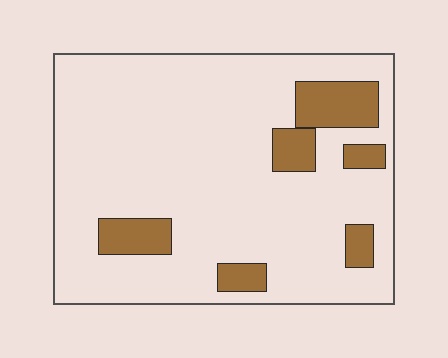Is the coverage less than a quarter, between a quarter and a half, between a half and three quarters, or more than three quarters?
Less than a quarter.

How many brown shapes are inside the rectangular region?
6.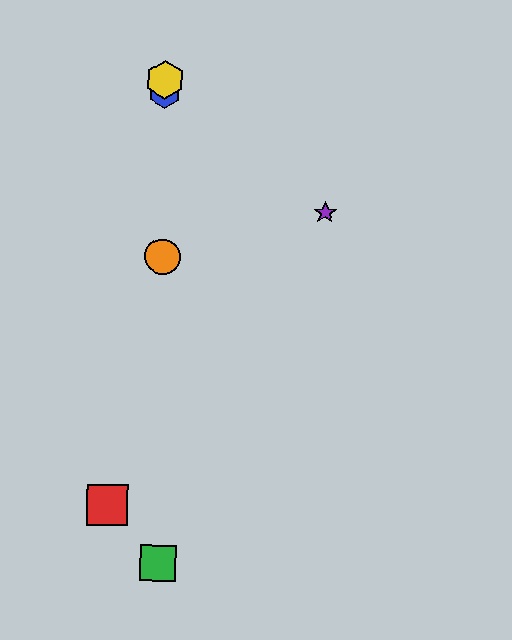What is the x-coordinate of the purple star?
The purple star is at x≈325.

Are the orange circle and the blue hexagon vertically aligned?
Yes, both are at x≈162.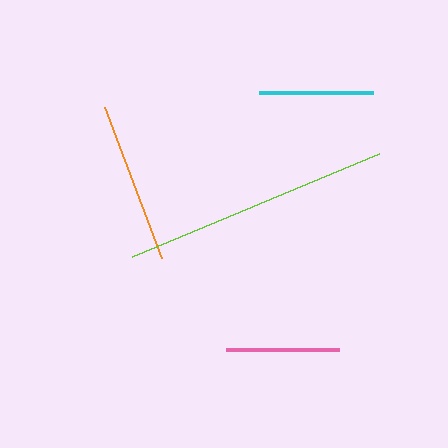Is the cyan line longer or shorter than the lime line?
The lime line is longer than the cyan line.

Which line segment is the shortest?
The pink line is the shortest at approximately 113 pixels.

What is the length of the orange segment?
The orange segment is approximately 161 pixels long.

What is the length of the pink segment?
The pink segment is approximately 113 pixels long.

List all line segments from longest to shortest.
From longest to shortest: lime, orange, cyan, pink.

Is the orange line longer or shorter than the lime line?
The lime line is longer than the orange line.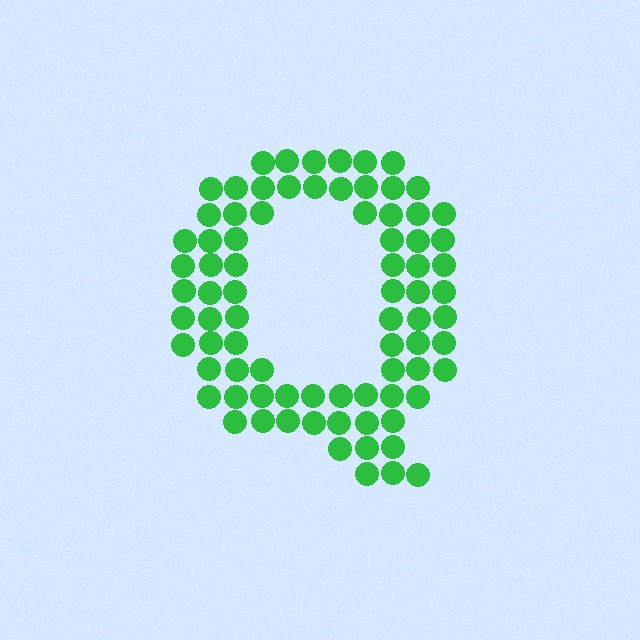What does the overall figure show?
The overall figure shows the letter Q.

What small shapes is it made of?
It is made of small circles.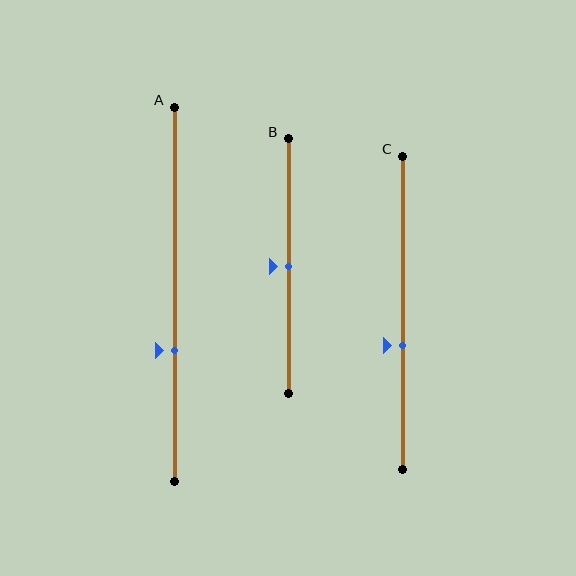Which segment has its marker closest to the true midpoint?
Segment B has its marker closest to the true midpoint.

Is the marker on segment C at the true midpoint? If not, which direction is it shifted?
No, the marker on segment C is shifted downward by about 11% of the segment length.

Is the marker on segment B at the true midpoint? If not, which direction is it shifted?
Yes, the marker on segment B is at the true midpoint.